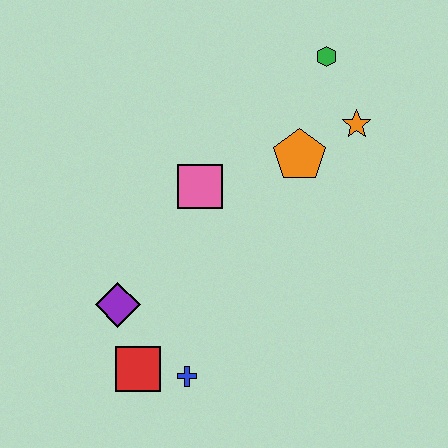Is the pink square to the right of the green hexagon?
No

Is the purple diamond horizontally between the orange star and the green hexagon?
No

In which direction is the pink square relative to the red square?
The pink square is above the red square.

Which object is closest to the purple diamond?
The red square is closest to the purple diamond.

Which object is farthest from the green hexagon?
The red square is farthest from the green hexagon.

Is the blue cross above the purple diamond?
No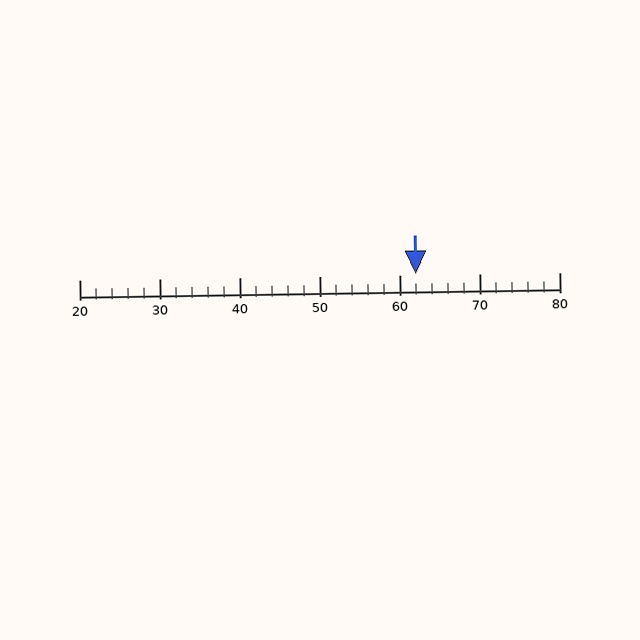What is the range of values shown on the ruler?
The ruler shows values from 20 to 80.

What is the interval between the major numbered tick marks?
The major tick marks are spaced 10 units apart.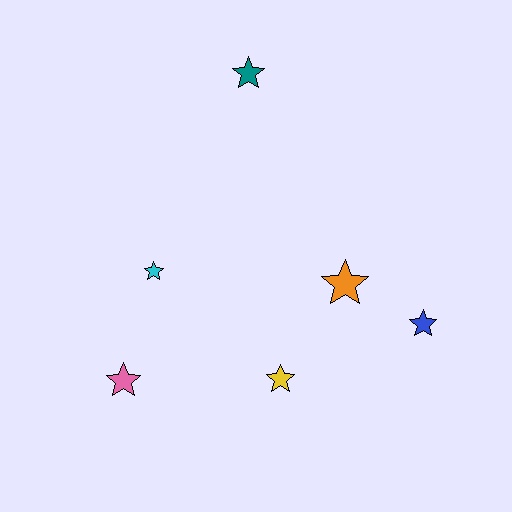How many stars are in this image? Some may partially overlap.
There are 6 stars.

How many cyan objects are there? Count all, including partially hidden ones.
There is 1 cyan object.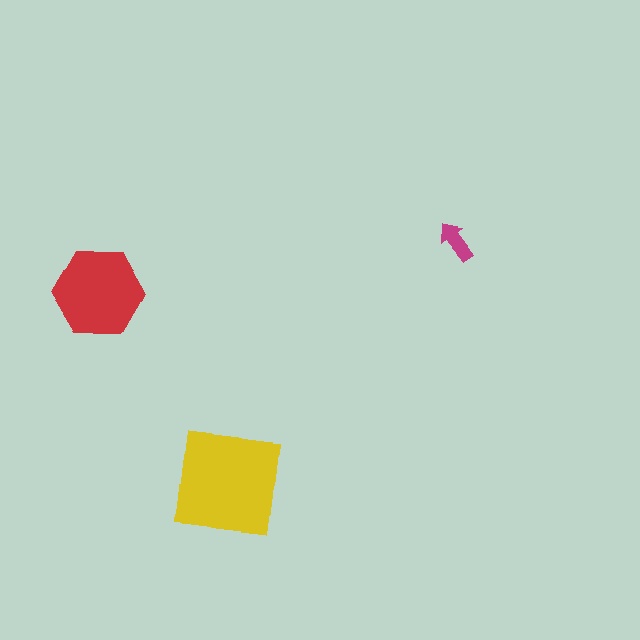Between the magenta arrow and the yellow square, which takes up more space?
The yellow square.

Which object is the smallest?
The magenta arrow.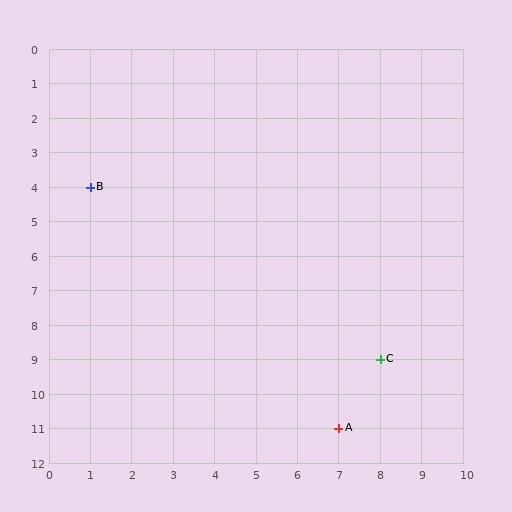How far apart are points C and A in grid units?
Points C and A are 1 column and 2 rows apart (about 2.2 grid units diagonally).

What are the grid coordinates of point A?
Point A is at grid coordinates (7, 11).